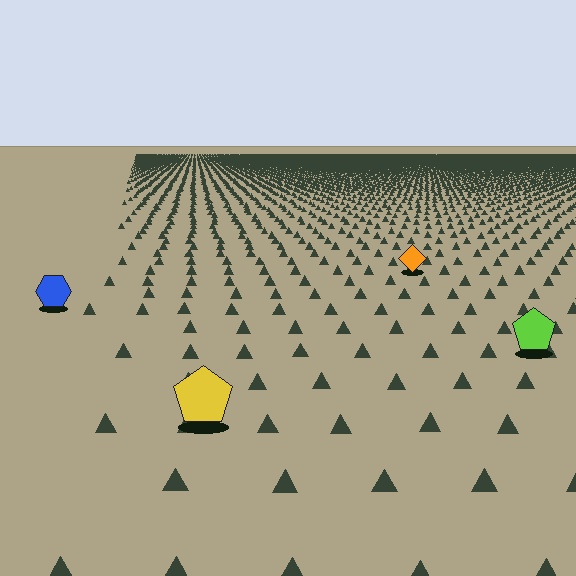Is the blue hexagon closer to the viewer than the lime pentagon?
No. The lime pentagon is closer — you can tell from the texture gradient: the ground texture is coarser near it.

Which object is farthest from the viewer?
The orange diamond is farthest from the viewer. It appears smaller and the ground texture around it is denser.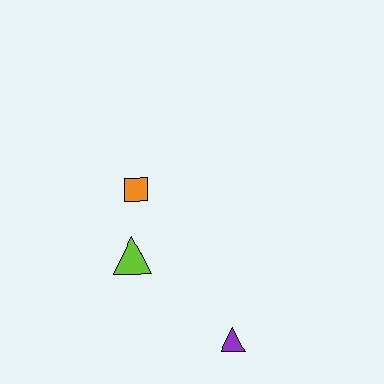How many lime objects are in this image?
There is 1 lime object.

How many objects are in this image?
There are 3 objects.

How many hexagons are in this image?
There are no hexagons.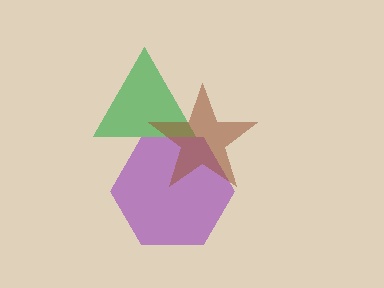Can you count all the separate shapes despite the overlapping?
Yes, there are 3 separate shapes.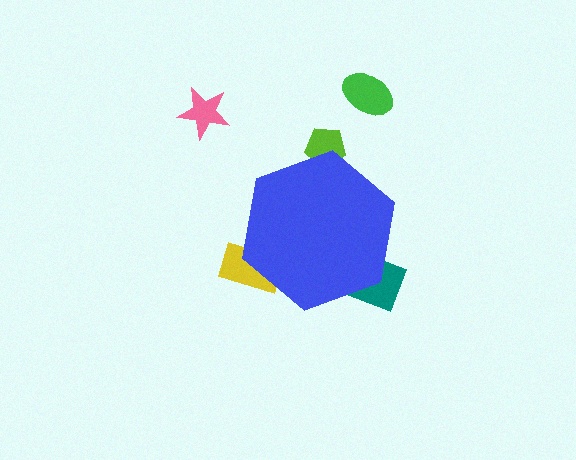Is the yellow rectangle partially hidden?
Yes, the yellow rectangle is partially hidden behind the blue hexagon.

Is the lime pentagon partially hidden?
Yes, the lime pentagon is partially hidden behind the blue hexagon.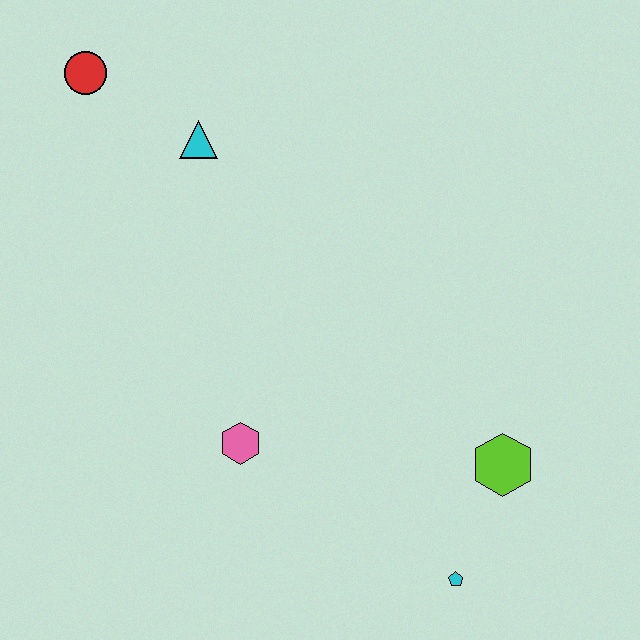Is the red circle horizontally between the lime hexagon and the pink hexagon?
No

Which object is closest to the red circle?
The cyan triangle is closest to the red circle.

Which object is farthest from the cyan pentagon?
The red circle is farthest from the cyan pentagon.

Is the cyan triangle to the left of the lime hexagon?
Yes